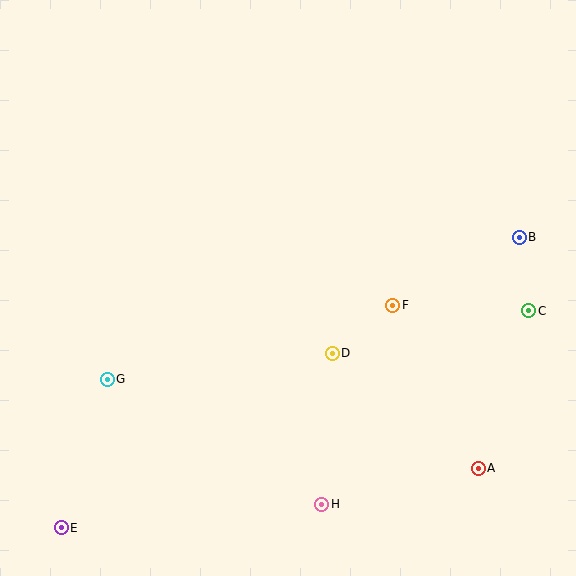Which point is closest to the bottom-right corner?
Point A is closest to the bottom-right corner.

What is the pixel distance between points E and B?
The distance between E and B is 542 pixels.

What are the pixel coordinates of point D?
Point D is at (332, 353).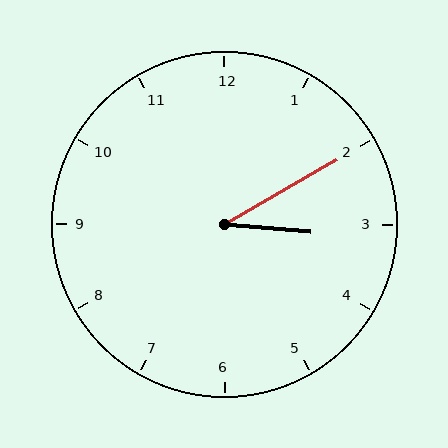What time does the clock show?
3:10.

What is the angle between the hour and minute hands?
Approximately 35 degrees.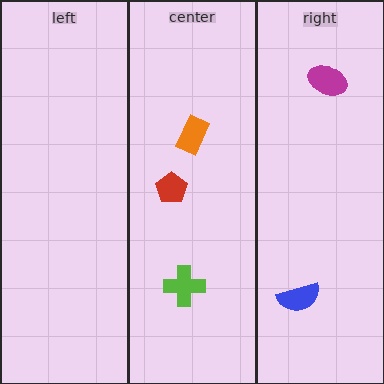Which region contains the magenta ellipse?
The right region.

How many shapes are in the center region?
3.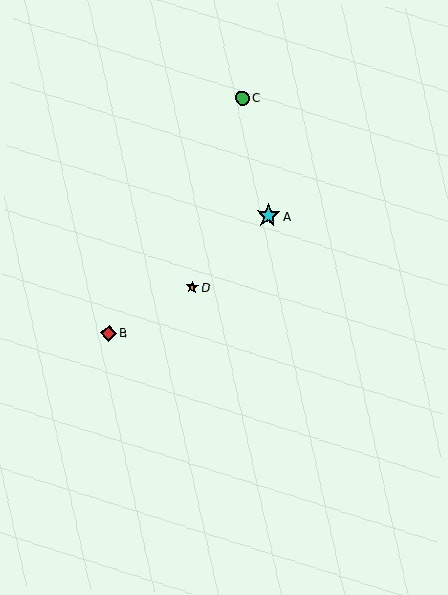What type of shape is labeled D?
Shape D is an orange star.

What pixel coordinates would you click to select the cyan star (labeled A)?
Click at (268, 216) to select the cyan star A.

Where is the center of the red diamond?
The center of the red diamond is at (108, 333).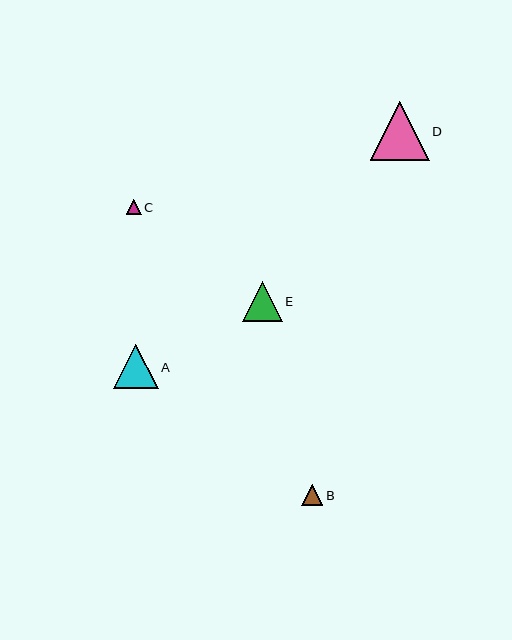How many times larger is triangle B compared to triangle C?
Triangle B is approximately 1.4 times the size of triangle C.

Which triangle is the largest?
Triangle D is the largest with a size of approximately 59 pixels.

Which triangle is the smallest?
Triangle C is the smallest with a size of approximately 15 pixels.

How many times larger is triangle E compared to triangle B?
Triangle E is approximately 1.9 times the size of triangle B.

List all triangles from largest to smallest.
From largest to smallest: D, A, E, B, C.